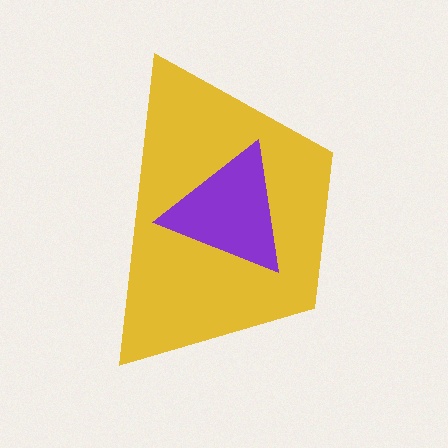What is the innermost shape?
The purple triangle.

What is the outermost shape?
The yellow trapezoid.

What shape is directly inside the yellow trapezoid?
The purple triangle.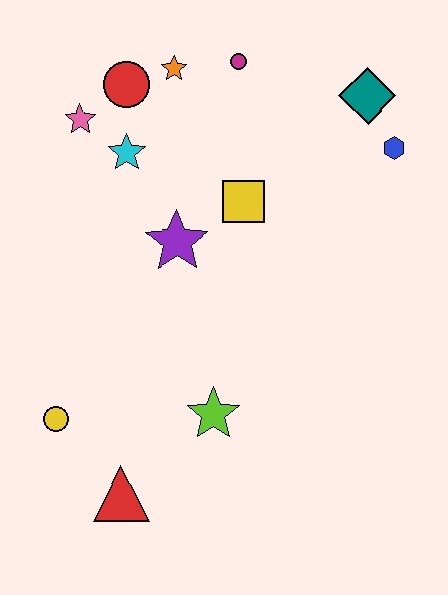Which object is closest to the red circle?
The orange star is closest to the red circle.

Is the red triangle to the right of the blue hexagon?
No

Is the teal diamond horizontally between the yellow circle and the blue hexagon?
Yes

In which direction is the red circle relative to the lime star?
The red circle is above the lime star.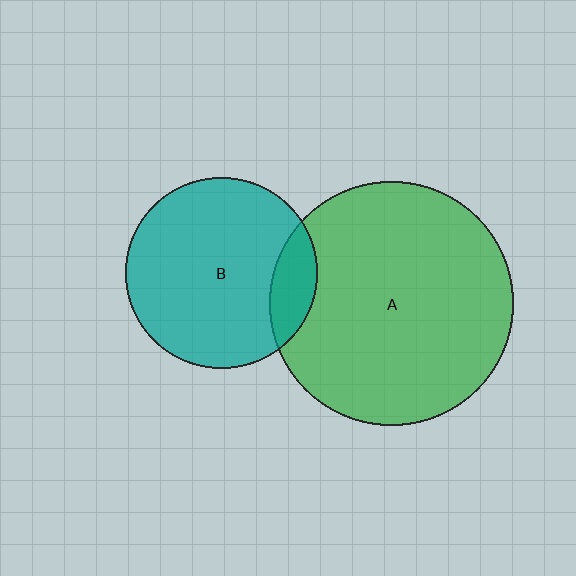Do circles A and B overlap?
Yes.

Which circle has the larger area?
Circle A (green).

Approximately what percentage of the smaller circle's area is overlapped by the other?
Approximately 15%.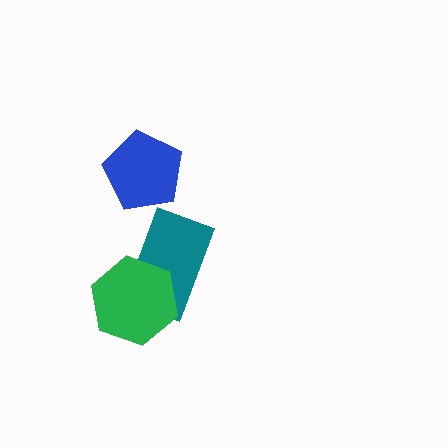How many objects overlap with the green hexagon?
1 object overlaps with the green hexagon.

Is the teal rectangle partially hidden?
Yes, it is partially covered by another shape.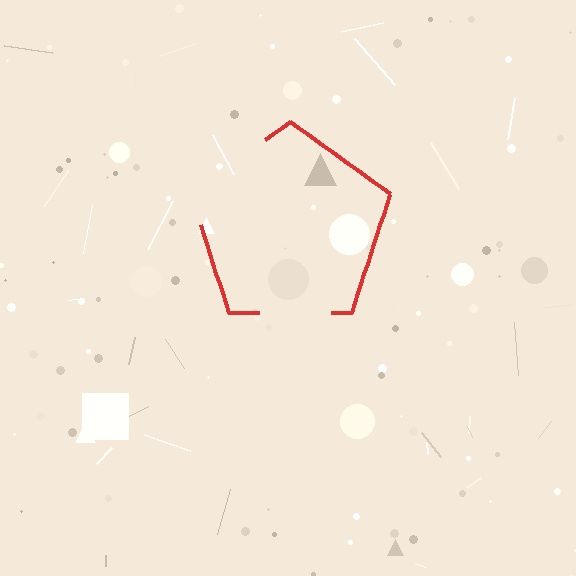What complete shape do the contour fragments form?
The contour fragments form a pentagon.